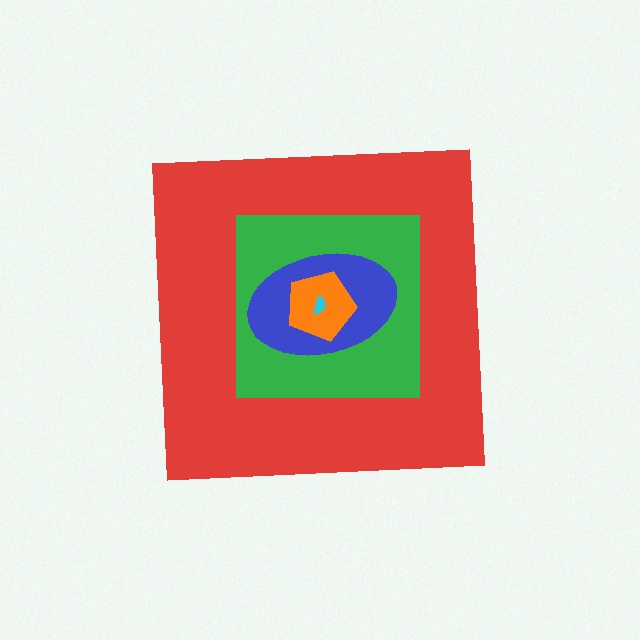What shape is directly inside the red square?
The green square.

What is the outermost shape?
The red square.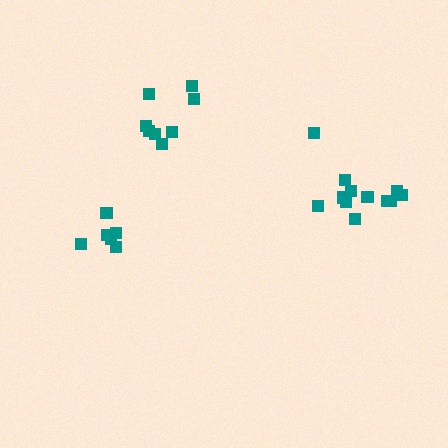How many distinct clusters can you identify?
There are 3 distinct clusters.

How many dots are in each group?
Group 1: 8 dots, Group 2: 12 dots, Group 3: 6 dots (26 total).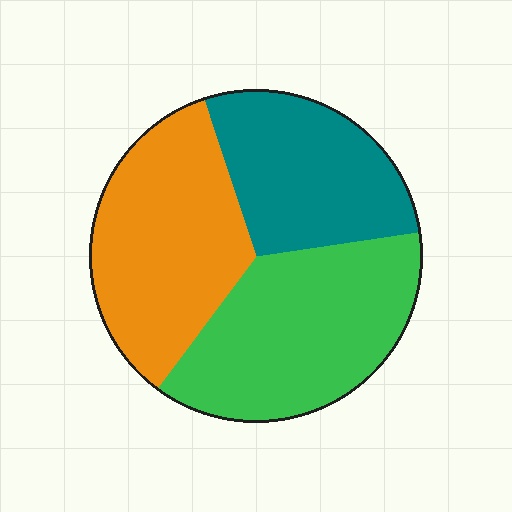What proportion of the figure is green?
Green covers about 35% of the figure.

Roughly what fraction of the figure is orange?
Orange covers 35% of the figure.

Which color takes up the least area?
Teal, at roughly 30%.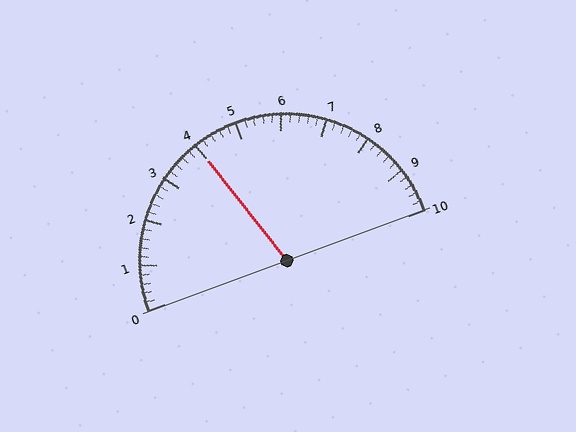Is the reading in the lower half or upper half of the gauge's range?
The reading is in the lower half of the range (0 to 10).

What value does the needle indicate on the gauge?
The needle indicates approximately 4.0.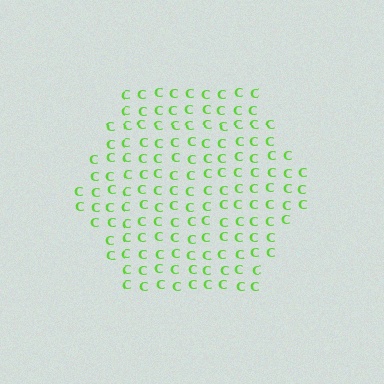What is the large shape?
The large shape is a hexagon.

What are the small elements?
The small elements are letter C's.